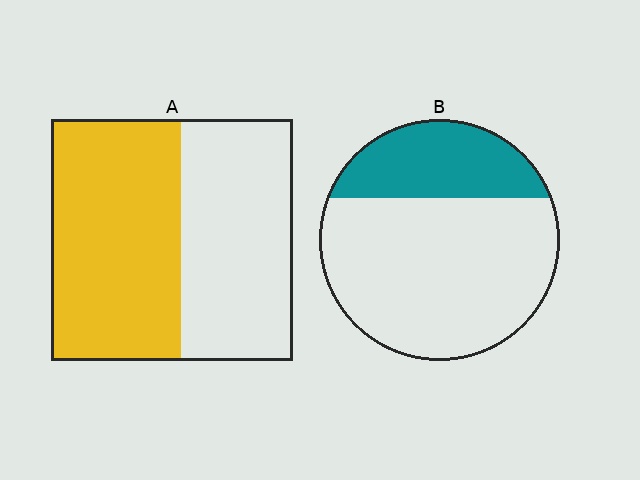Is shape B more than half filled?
No.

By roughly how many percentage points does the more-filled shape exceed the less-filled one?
By roughly 25 percentage points (A over B).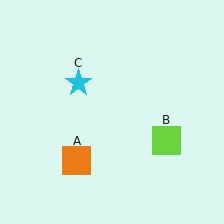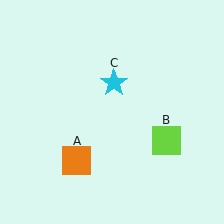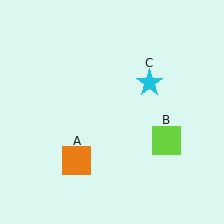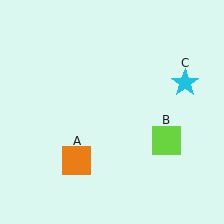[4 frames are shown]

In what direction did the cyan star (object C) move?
The cyan star (object C) moved right.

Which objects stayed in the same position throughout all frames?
Orange square (object A) and lime square (object B) remained stationary.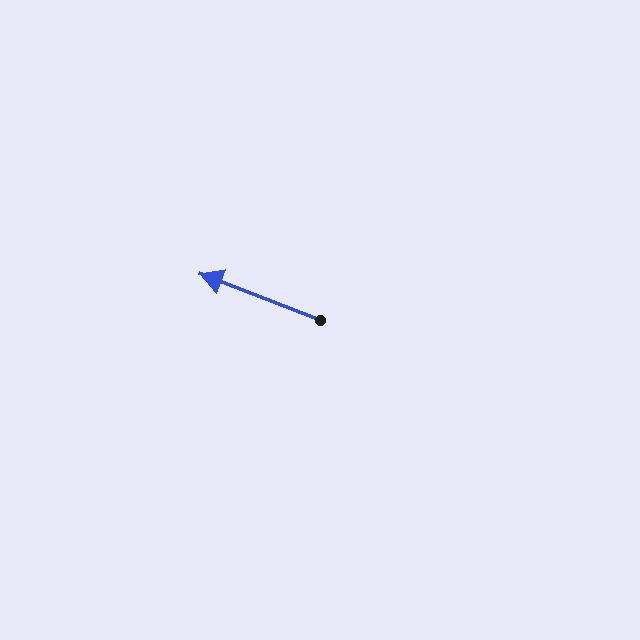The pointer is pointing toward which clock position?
Roughly 10 o'clock.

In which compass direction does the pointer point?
West.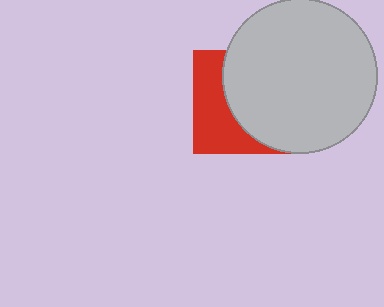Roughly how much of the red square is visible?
A small part of it is visible (roughly 39%).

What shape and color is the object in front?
The object in front is a light gray circle.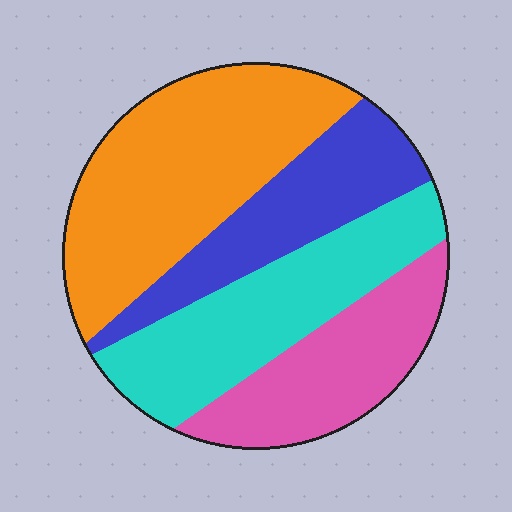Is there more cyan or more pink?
Cyan.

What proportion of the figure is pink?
Pink takes up less than a quarter of the figure.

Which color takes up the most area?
Orange, at roughly 35%.